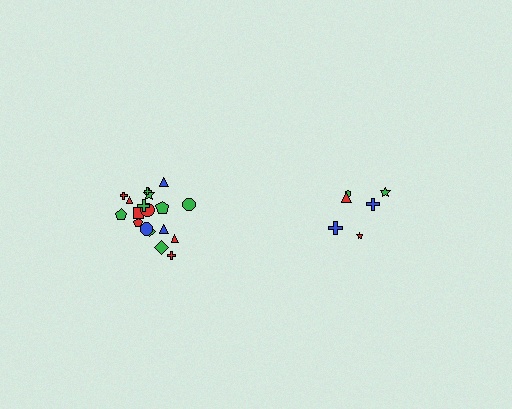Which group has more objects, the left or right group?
The left group.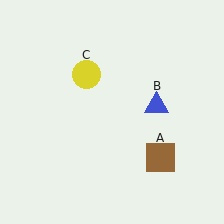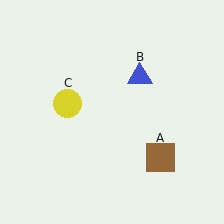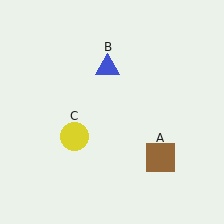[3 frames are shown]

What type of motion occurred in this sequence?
The blue triangle (object B), yellow circle (object C) rotated counterclockwise around the center of the scene.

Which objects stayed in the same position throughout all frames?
Brown square (object A) remained stationary.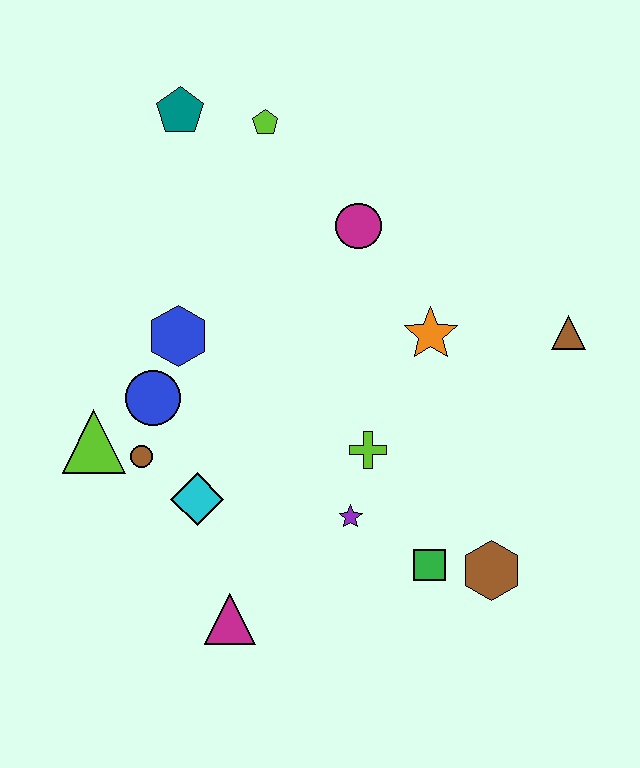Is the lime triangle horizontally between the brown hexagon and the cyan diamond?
No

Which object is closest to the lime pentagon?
The teal pentagon is closest to the lime pentagon.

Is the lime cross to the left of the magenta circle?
No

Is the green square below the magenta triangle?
No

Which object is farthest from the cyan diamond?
The brown triangle is farthest from the cyan diamond.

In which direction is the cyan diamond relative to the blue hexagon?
The cyan diamond is below the blue hexagon.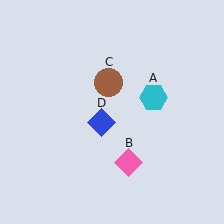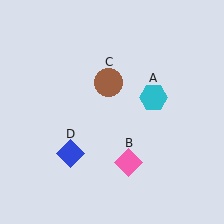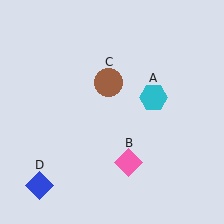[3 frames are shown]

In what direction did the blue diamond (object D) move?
The blue diamond (object D) moved down and to the left.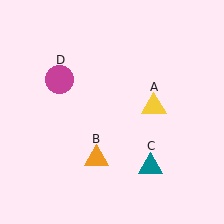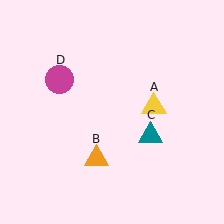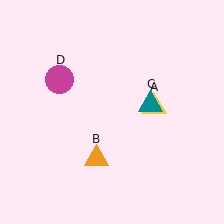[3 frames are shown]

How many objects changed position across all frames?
1 object changed position: teal triangle (object C).